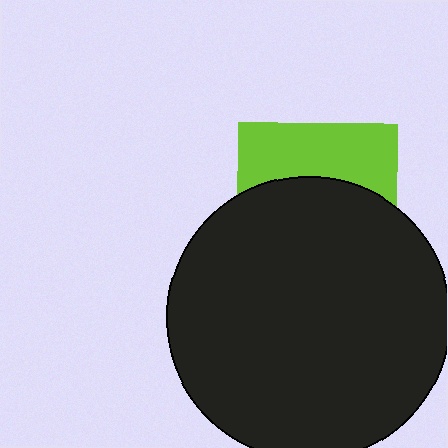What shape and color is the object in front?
The object in front is a black circle.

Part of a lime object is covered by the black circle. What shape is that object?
It is a square.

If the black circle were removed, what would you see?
You would see the complete lime square.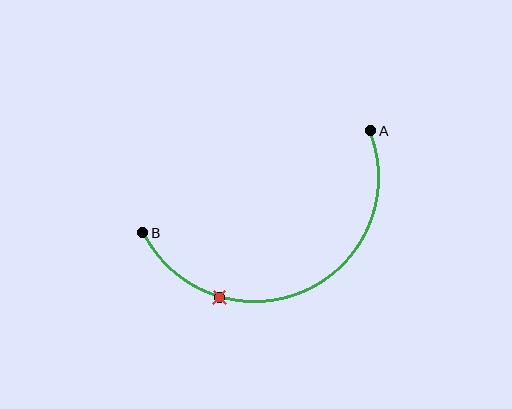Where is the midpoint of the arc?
The arc midpoint is the point on the curve farthest from the straight line joining A and B. It sits below that line.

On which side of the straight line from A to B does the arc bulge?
The arc bulges below the straight line connecting A and B.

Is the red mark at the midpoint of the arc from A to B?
No. The red mark lies on the arc but is closer to endpoint B. The arc midpoint would be at the point on the curve equidistant along the arc from both A and B.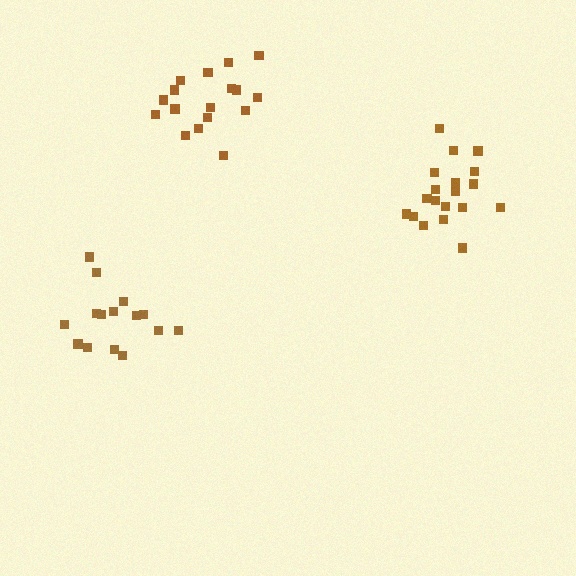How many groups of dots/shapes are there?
There are 3 groups.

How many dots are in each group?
Group 1: 19 dots, Group 2: 15 dots, Group 3: 17 dots (51 total).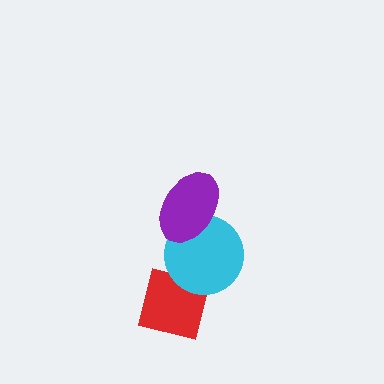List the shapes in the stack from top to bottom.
From top to bottom: the purple ellipse, the cyan circle, the red square.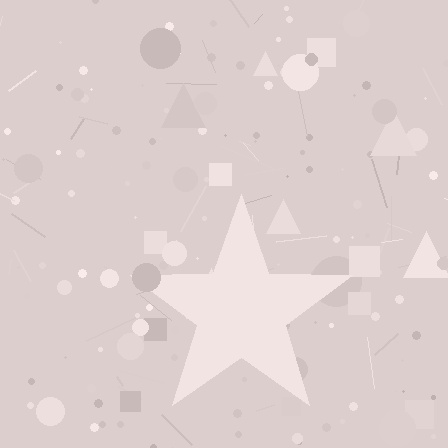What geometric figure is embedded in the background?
A star is embedded in the background.